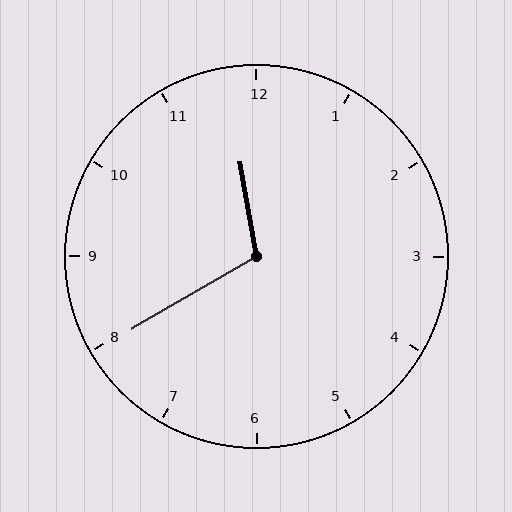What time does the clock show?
11:40.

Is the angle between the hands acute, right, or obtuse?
It is obtuse.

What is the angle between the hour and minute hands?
Approximately 110 degrees.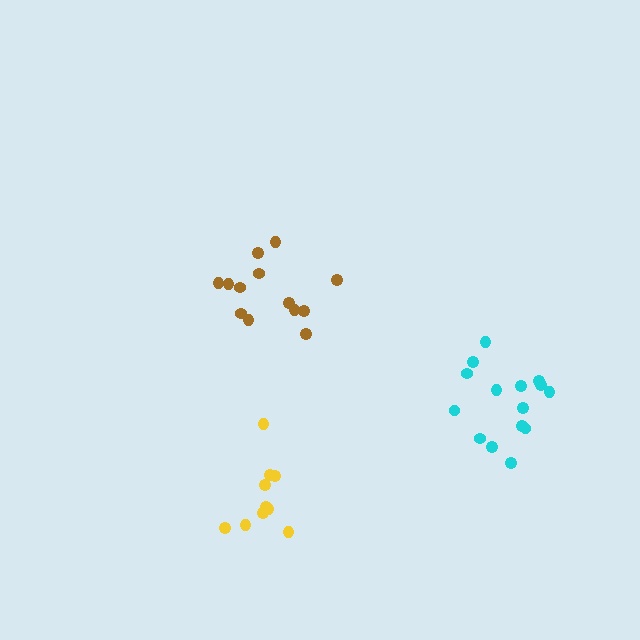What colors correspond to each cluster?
The clusters are colored: brown, cyan, yellow.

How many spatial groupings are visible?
There are 3 spatial groupings.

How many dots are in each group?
Group 1: 13 dots, Group 2: 15 dots, Group 3: 10 dots (38 total).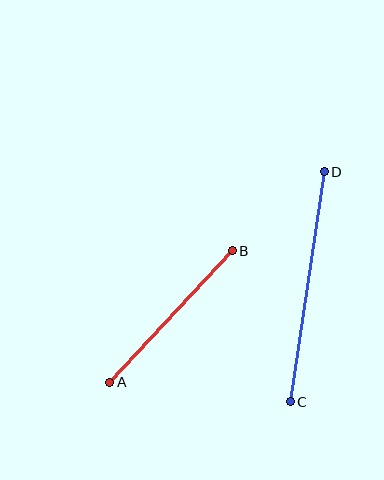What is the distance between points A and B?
The distance is approximately 179 pixels.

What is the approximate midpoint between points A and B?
The midpoint is at approximately (171, 317) pixels.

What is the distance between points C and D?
The distance is approximately 233 pixels.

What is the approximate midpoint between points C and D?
The midpoint is at approximately (307, 287) pixels.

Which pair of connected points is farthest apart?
Points C and D are farthest apart.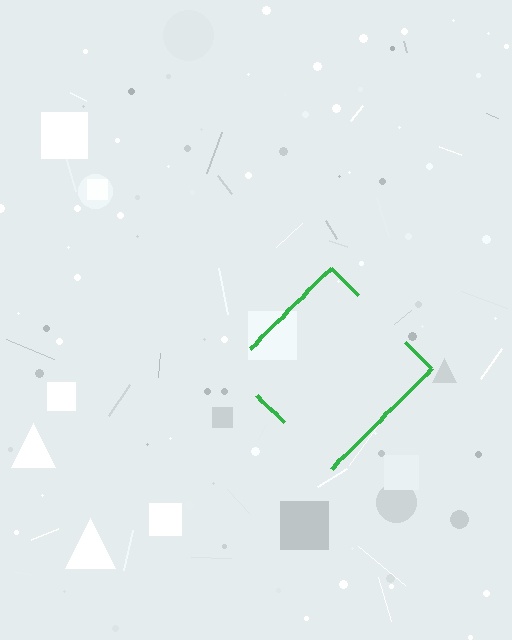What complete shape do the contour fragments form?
The contour fragments form a diamond.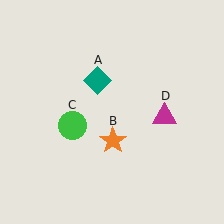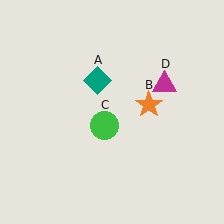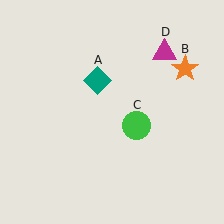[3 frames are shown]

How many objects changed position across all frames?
3 objects changed position: orange star (object B), green circle (object C), magenta triangle (object D).